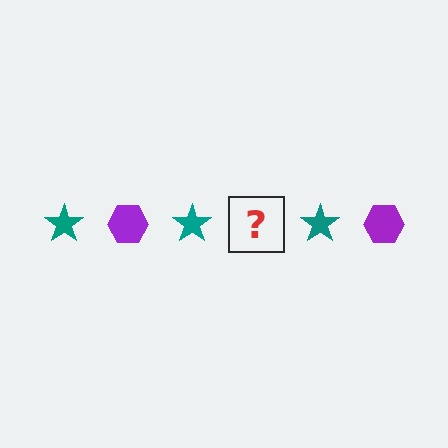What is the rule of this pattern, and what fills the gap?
The rule is that the pattern alternates between teal star and purple hexagon. The gap should be filled with a purple hexagon.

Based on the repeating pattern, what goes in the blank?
The blank should be a purple hexagon.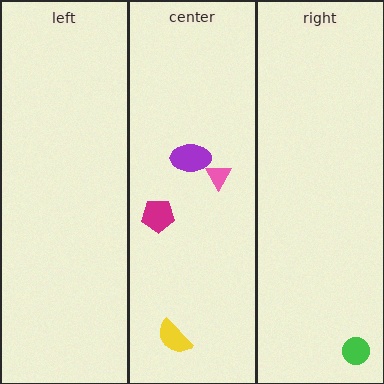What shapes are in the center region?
The magenta pentagon, the purple ellipse, the yellow semicircle, the pink triangle.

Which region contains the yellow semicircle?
The center region.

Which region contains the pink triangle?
The center region.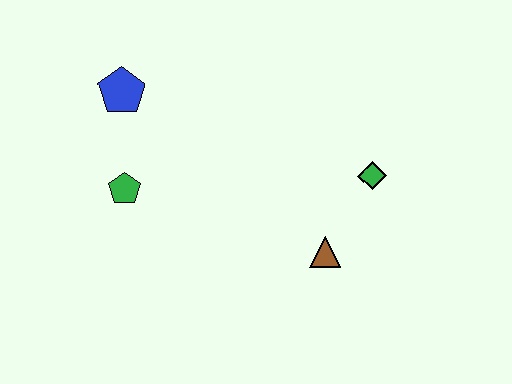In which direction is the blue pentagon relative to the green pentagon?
The blue pentagon is above the green pentagon.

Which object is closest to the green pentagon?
The blue pentagon is closest to the green pentagon.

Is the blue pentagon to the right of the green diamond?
No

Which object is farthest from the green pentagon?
The green diamond is farthest from the green pentagon.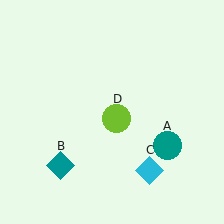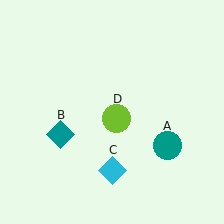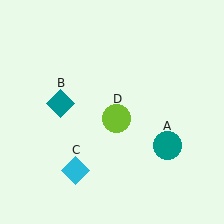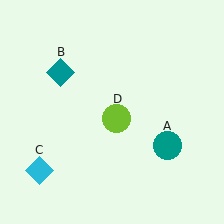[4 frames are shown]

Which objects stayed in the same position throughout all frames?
Teal circle (object A) and lime circle (object D) remained stationary.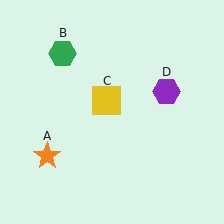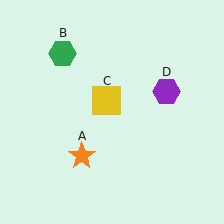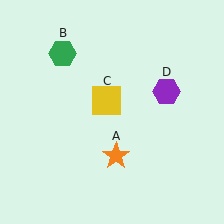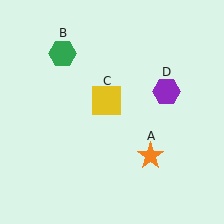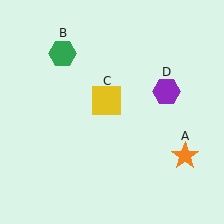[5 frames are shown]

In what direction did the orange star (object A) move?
The orange star (object A) moved right.